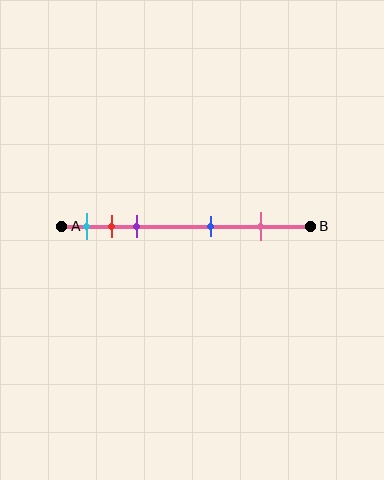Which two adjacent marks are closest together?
The red and purple marks are the closest adjacent pair.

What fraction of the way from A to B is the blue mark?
The blue mark is approximately 60% (0.6) of the way from A to B.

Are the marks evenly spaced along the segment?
No, the marks are not evenly spaced.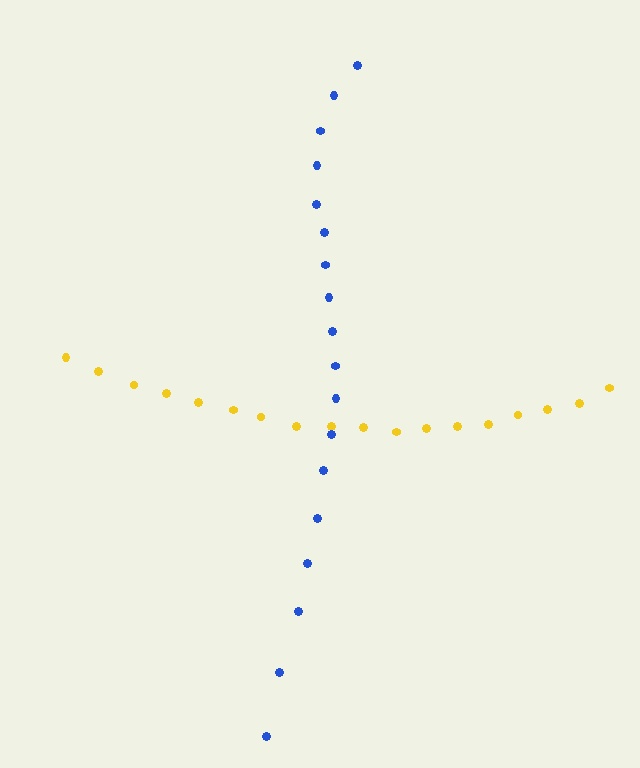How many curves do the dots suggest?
There are 2 distinct paths.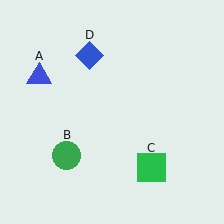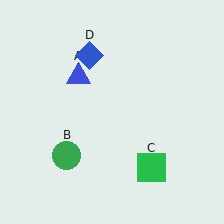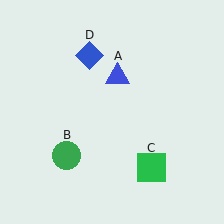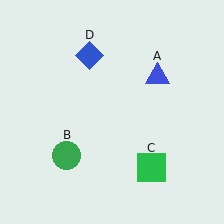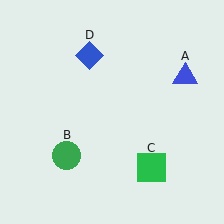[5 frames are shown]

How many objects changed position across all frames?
1 object changed position: blue triangle (object A).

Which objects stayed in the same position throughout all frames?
Green circle (object B) and green square (object C) and blue diamond (object D) remained stationary.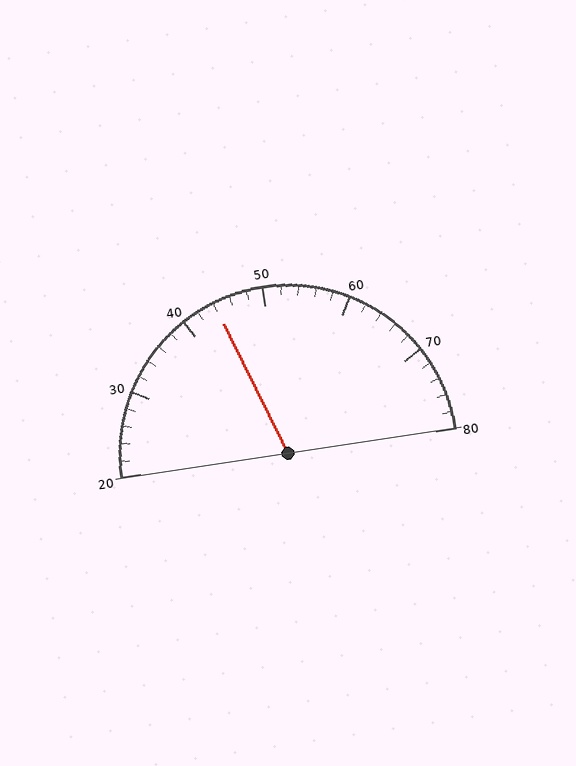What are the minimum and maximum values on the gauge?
The gauge ranges from 20 to 80.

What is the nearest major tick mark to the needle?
The nearest major tick mark is 40.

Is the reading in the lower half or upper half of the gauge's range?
The reading is in the lower half of the range (20 to 80).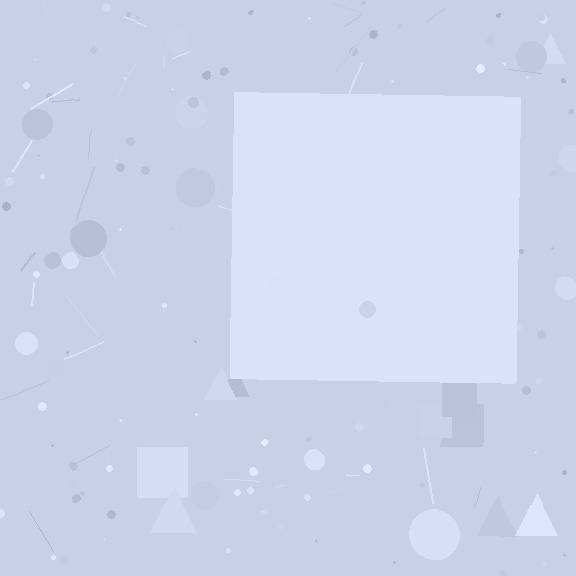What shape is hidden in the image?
A square is hidden in the image.